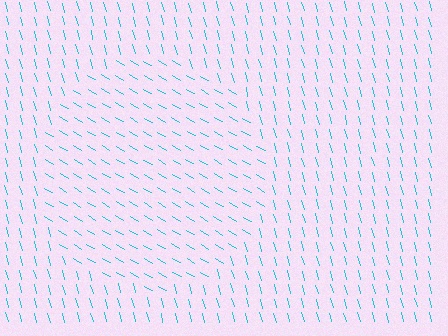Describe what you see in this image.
The image is filled with small cyan line segments. A circle region in the image has lines oriented differently from the surrounding lines, creating a visible texture boundary.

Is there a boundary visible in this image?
Yes, there is a texture boundary formed by a change in line orientation.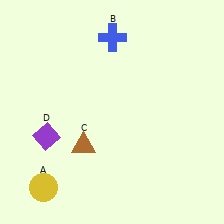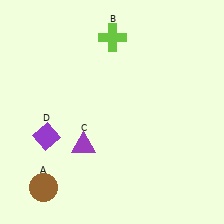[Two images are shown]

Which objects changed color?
A changed from yellow to brown. B changed from blue to lime. C changed from brown to purple.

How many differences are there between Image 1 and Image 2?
There are 3 differences between the two images.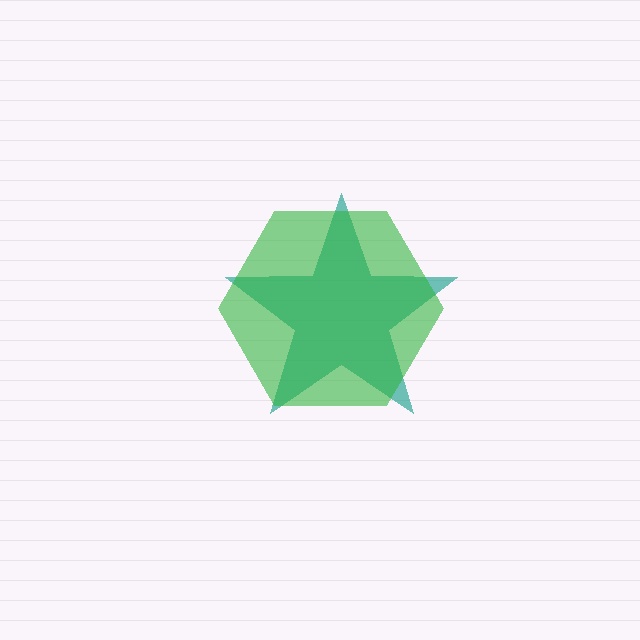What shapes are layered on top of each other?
The layered shapes are: a teal star, a green hexagon.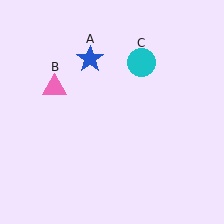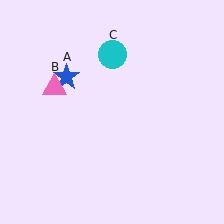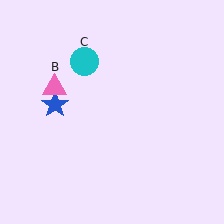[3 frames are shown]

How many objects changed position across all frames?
2 objects changed position: blue star (object A), cyan circle (object C).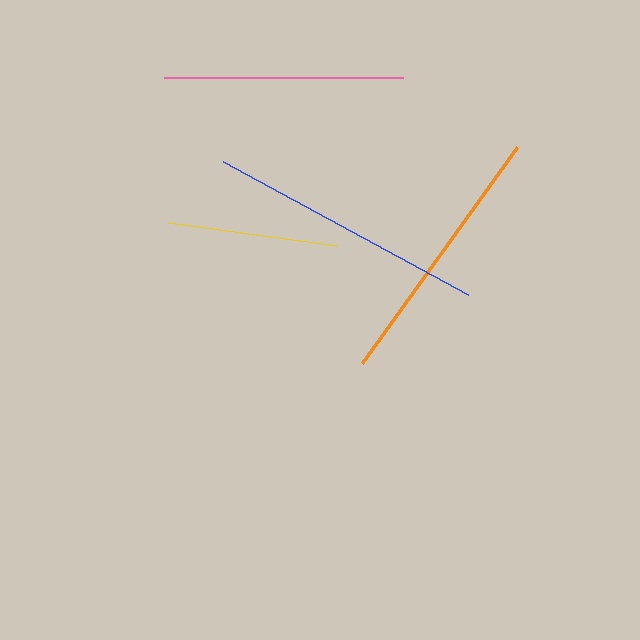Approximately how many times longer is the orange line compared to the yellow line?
The orange line is approximately 1.6 times the length of the yellow line.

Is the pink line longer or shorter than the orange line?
The orange line is longer than the pink line.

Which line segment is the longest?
The blue line is the longest at approximately 279 pixels.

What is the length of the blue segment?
The blue segment is approximately 279 pixels long.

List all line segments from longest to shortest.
From longest to shortest: blue, orange, pink, yellow.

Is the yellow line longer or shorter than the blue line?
The blue line is longer than the yellow line.